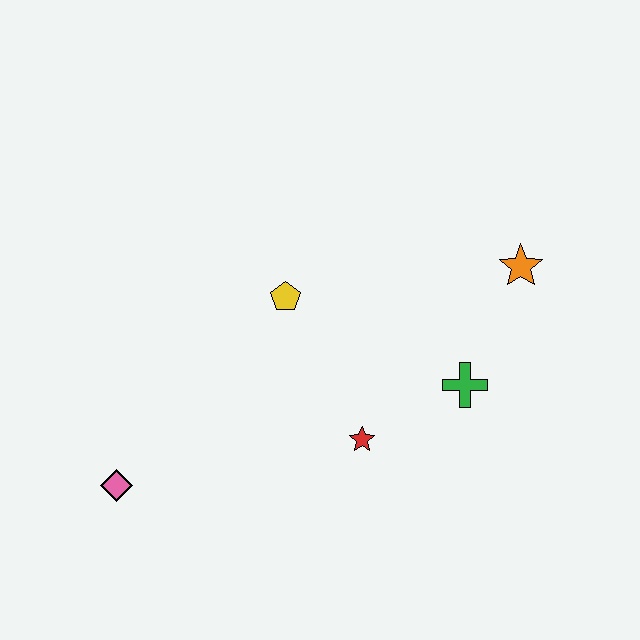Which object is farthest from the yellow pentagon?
The pink diamond is farthest from the yellow pentagon.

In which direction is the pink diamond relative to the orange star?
The pink diamond is to the left of the orange star.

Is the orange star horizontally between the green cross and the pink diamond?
No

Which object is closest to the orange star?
The green cross is closest to the orange star.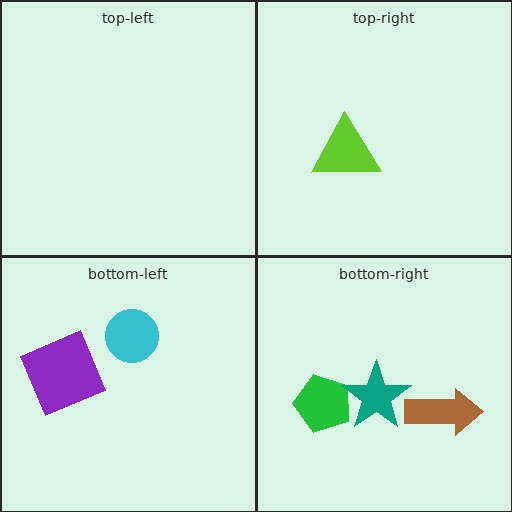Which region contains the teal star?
The bottom-right region.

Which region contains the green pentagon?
The bottom-right region.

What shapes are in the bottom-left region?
The cyan circle, the purple square.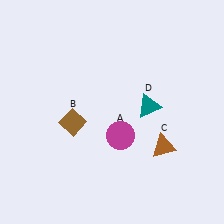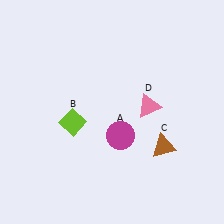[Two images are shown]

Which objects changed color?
B changed from brown to lime. D changed from teal to pink.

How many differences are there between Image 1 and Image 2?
There are 2 differences between the two images.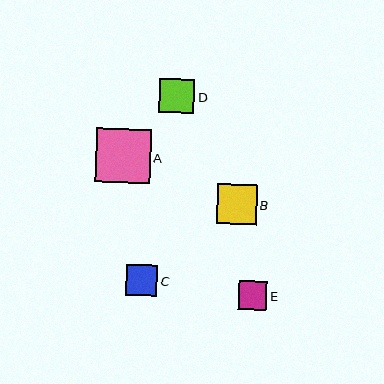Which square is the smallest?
Square E is the smallest with a size of approximately 29 pixels.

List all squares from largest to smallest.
From largest to smallest: A, B, D, C, E.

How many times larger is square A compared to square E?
Square A is approximately 1.9 times the size of square E.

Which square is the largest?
Square A is the largest with a size of approximately 54 pixels.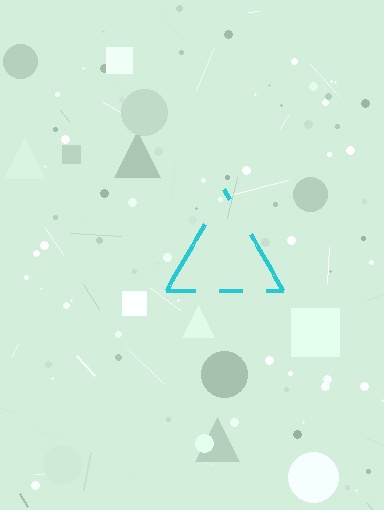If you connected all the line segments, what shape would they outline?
They would outline a triangle.